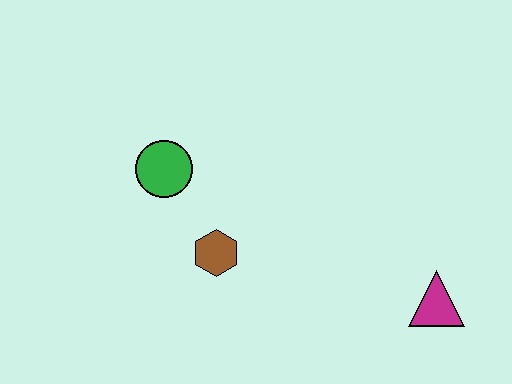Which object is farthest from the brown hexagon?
The magenta triangle is farthest from the brown hexagon.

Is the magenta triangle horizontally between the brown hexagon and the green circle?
No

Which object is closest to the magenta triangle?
The brown hexagon is closest to the magenta triangle.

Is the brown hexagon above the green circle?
No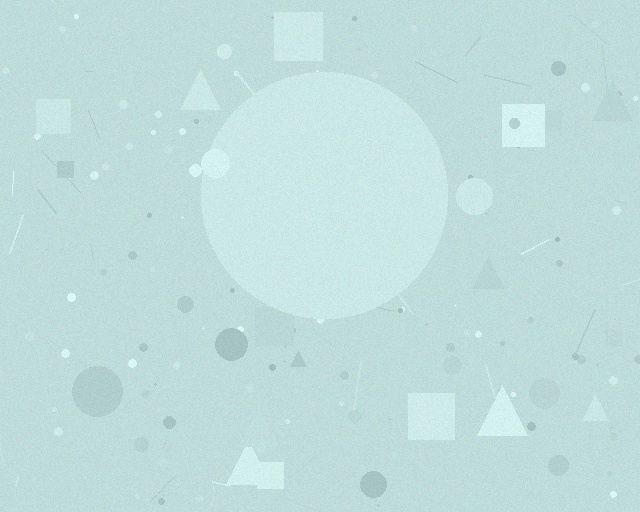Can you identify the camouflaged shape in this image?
The camouflaged shape is a circle.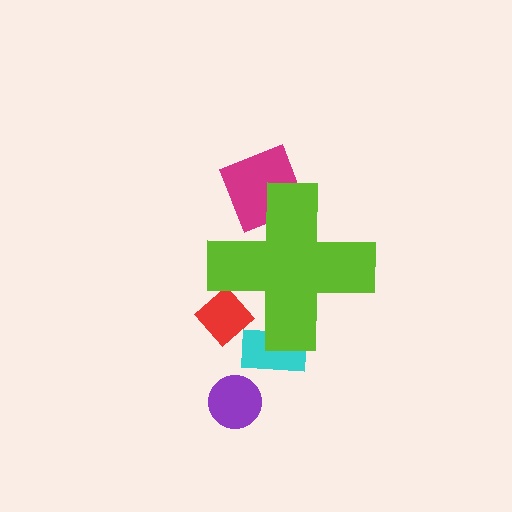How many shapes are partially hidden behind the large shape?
3 shapes are partially hidden.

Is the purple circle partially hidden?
No, the purple circle is fully visible.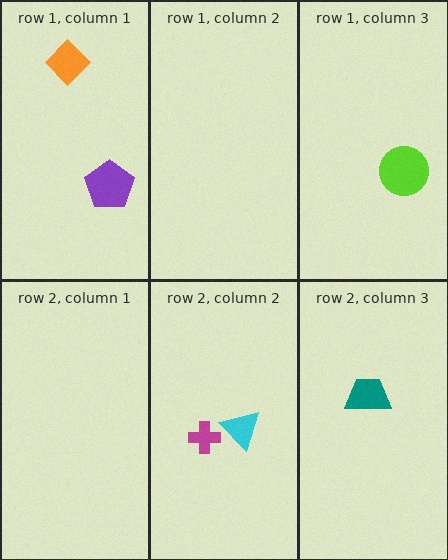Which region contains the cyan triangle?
The row 2, column 2 region.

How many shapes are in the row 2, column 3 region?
1.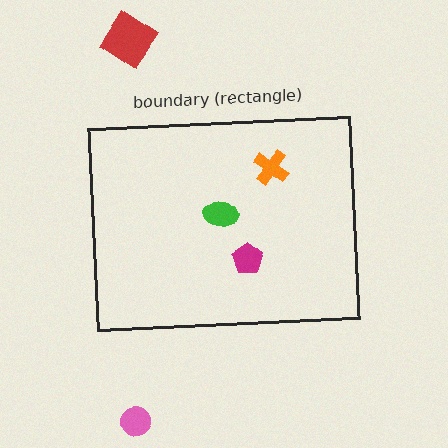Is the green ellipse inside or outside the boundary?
Inside.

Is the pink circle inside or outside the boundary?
Outside.